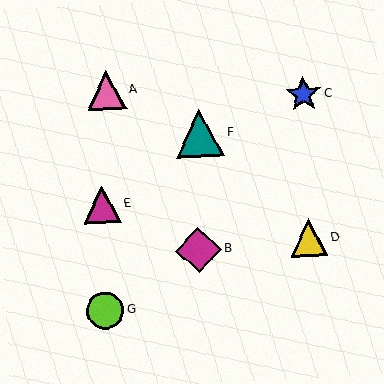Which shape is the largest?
The teal triangle (labeled F) is the largest.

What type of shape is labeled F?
Shape F is a teal triangle.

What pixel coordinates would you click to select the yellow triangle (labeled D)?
Click at (309, 238) to select the yellow triangle D.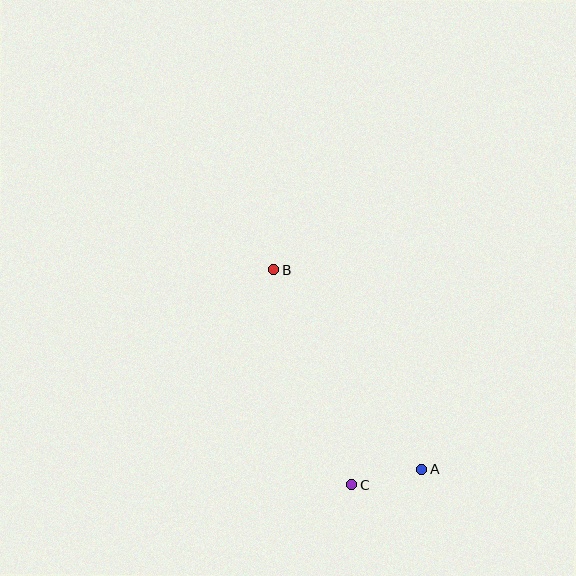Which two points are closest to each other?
Points A and C are closest to each other.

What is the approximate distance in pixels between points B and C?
The distance between B and C is approximately 229 pixels.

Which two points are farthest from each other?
Points A and B are farthest from each other.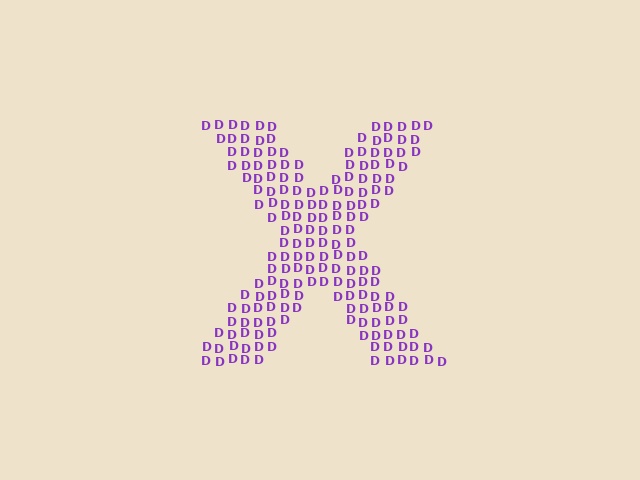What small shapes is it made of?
It is made of small letter D's.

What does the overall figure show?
The overall figure shows the letter X.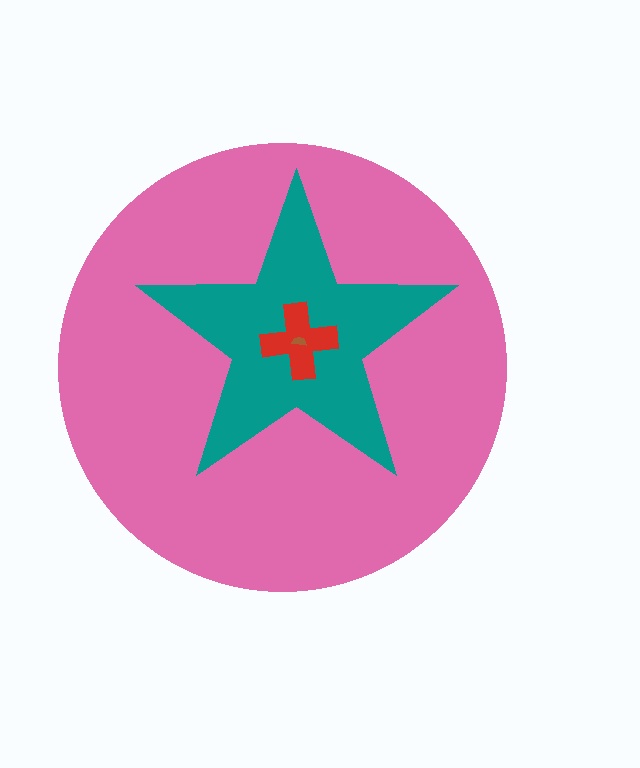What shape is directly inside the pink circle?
The teal star.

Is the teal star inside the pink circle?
Yes.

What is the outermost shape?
The pink circle.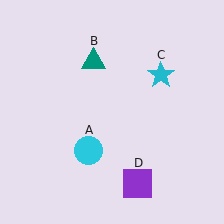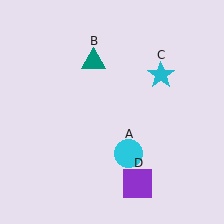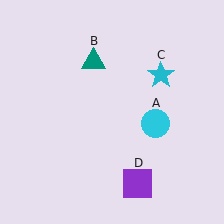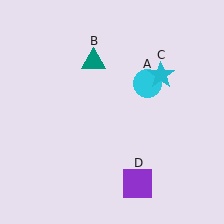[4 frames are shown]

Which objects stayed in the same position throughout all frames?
Teal triangle (object B) and cyan star (object C) and purple square (object D) remained stationary.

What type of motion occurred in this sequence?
The cyan circle (object A) rotated counterclockwise around the center of the scene.